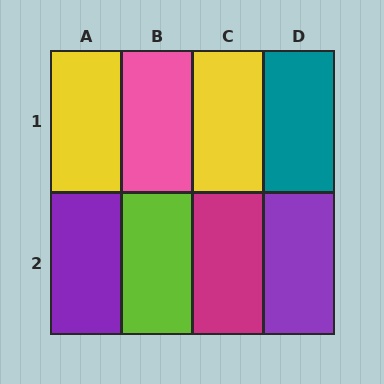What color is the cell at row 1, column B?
Pink.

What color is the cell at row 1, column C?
Yellow.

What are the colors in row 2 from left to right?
Purple, lime, magenta, purple.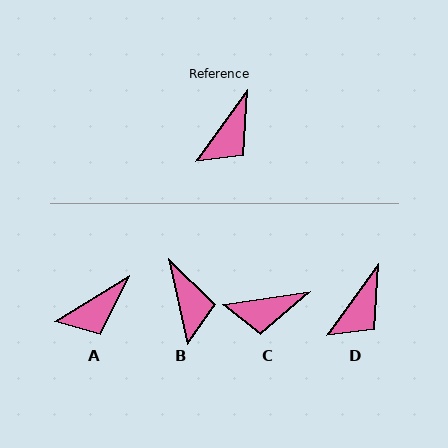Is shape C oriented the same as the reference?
No, it is off by about 46 degrees.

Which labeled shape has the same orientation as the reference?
D.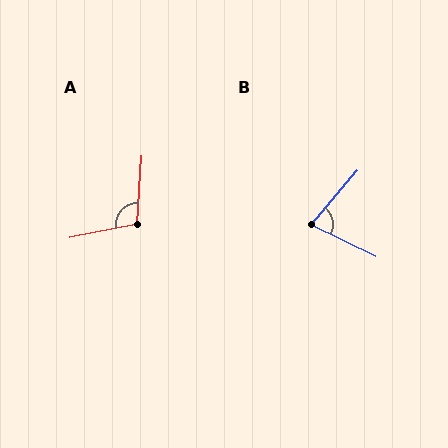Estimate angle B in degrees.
Approximately 76 degrees.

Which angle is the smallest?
B, at approximately 76 degrees.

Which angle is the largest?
A, at approximately 105 degrees.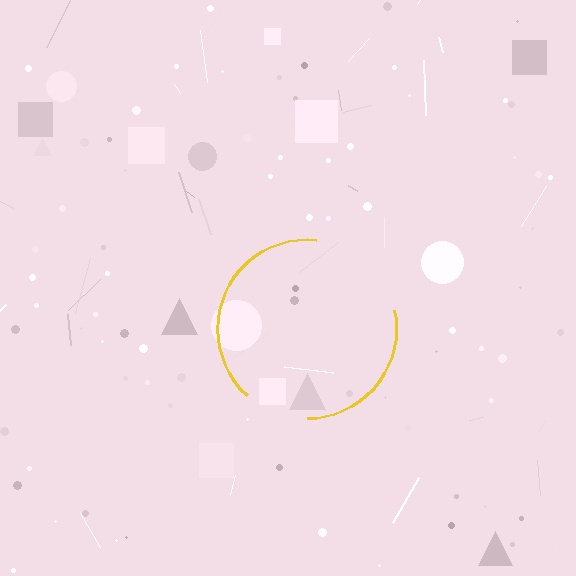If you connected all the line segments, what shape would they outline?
They would outline a circle.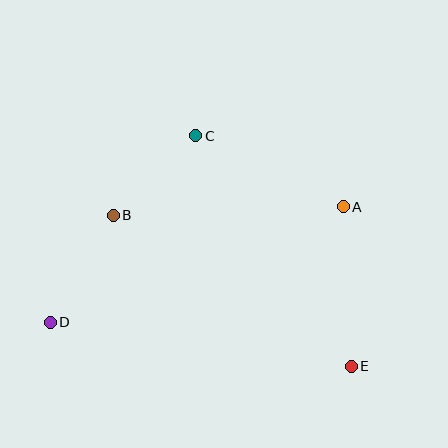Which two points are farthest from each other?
Points A and D are farthest from each other.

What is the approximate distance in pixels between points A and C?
The distance between A and C is approximately 164 pixels.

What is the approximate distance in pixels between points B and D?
The distance between B and D is approximately 125 pixels.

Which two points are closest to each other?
Points B and C are closest to each other.